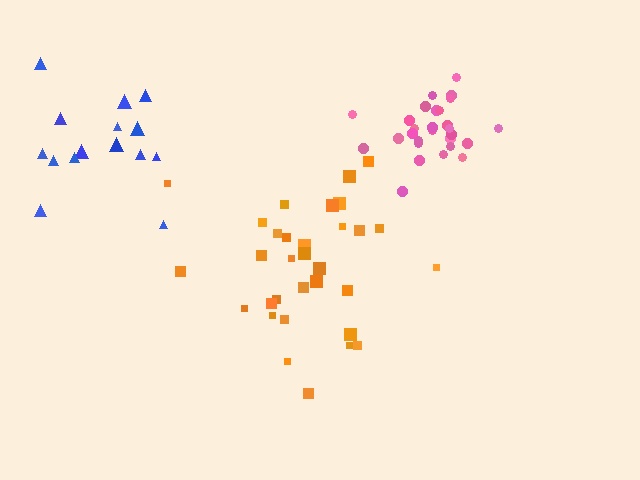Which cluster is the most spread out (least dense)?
Blue.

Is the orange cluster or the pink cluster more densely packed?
Pink.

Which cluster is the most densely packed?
Pink.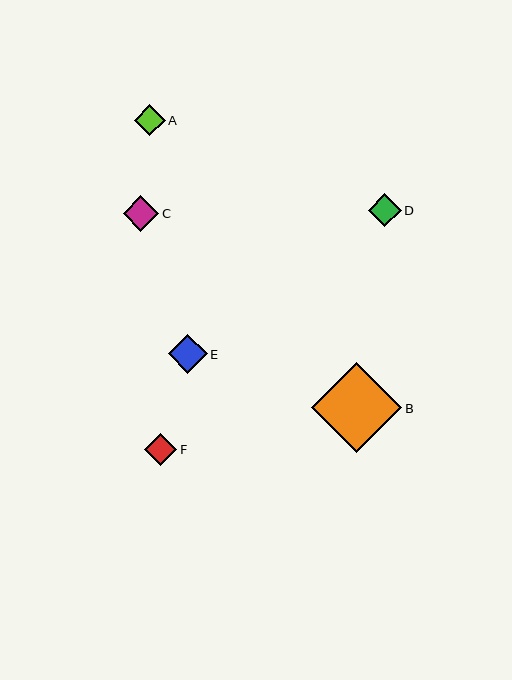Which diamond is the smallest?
Diamond A is the smallest with a size of approximately 31 pixels.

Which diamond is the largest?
Diamond B is the largest with a size of approximately 90 pixels.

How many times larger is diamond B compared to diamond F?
Diamond B is approximately 2.8 times the size of diamond F.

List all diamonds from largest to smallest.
From largest to smallest: B, E, C, D, F, A.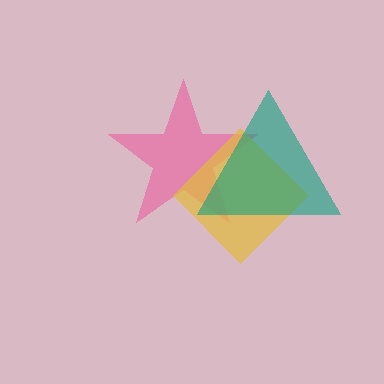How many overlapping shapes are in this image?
There are 3 overlapping shapes in the image.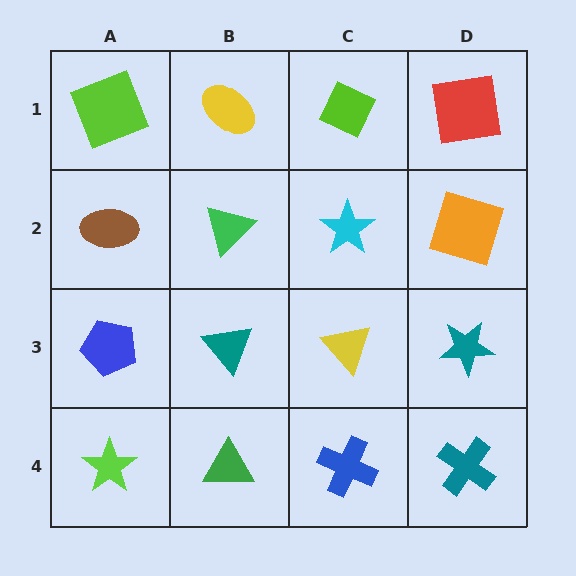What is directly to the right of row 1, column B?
A lime diamond.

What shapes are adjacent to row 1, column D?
An orange square (row 2, column D), a lime diamond (row 1, column C).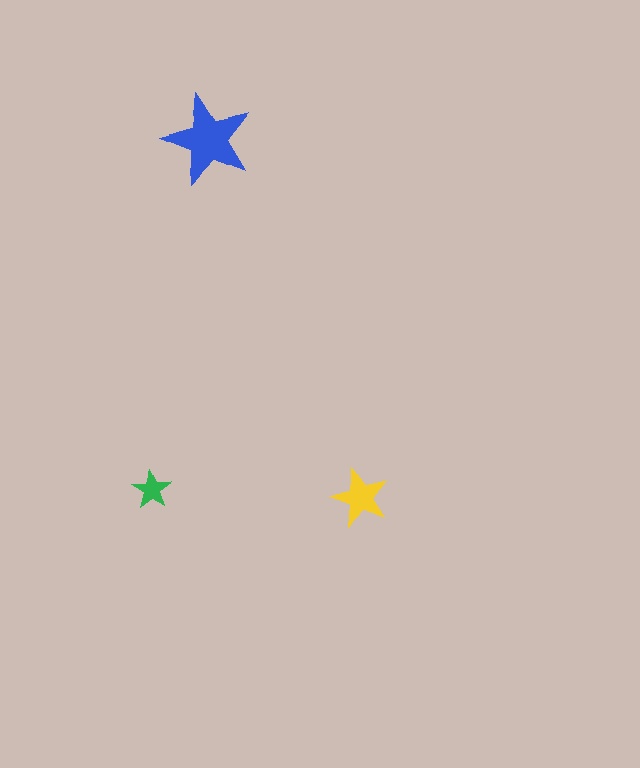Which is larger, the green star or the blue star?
The blue one.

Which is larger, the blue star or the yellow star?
The blue one.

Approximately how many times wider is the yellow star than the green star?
About 1.5 times wider.